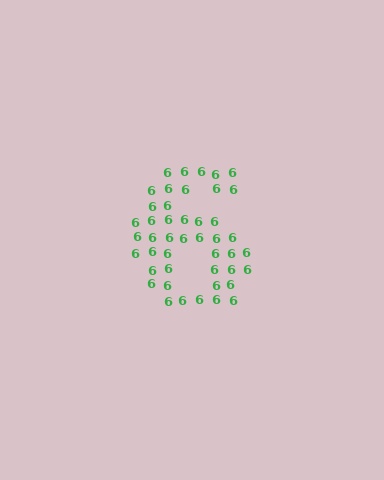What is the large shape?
The large shape is the digit 6.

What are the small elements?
The small elements are digit 6's.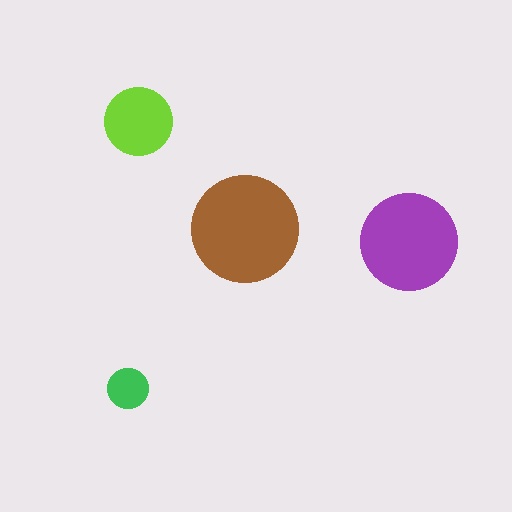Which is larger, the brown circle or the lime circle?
The brown one.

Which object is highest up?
The lime circle is topmost.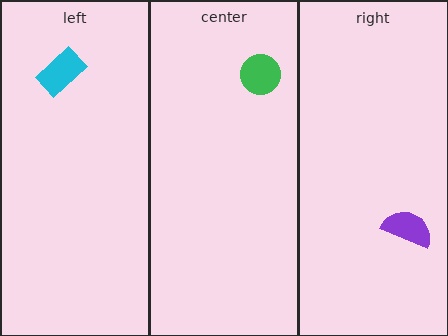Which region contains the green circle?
The center region.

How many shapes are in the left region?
1.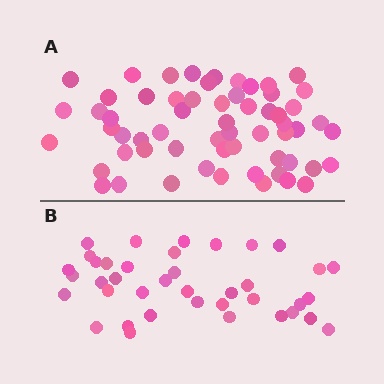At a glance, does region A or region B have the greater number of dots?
Region A (the top region) has more dots.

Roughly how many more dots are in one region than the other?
Region A has approximately 20 more dots than region B.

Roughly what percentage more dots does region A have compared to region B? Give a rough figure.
About 55% more.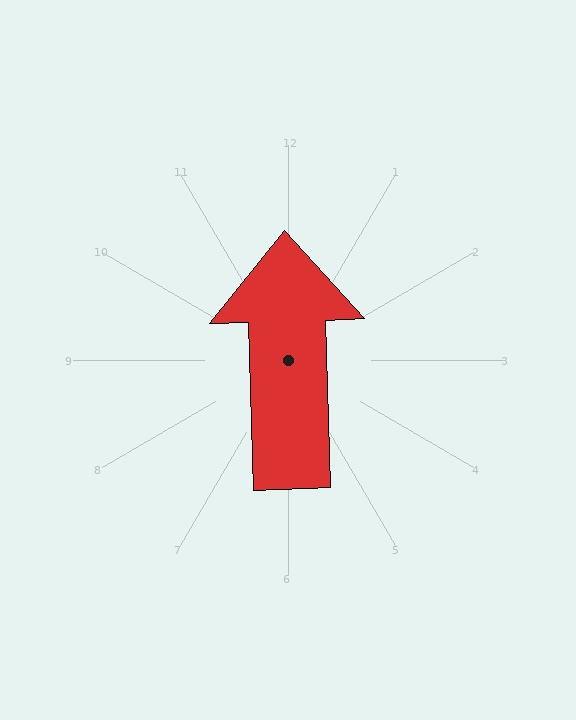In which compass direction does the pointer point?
North.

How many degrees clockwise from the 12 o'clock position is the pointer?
Approximately 358 degrees.